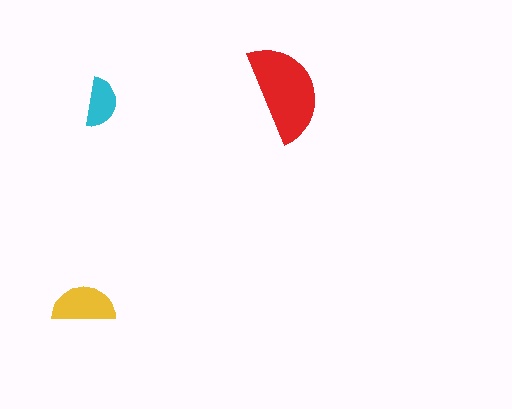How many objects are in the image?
There are 3 objects in the image.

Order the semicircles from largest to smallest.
the red one, the yellow one, the cyan one.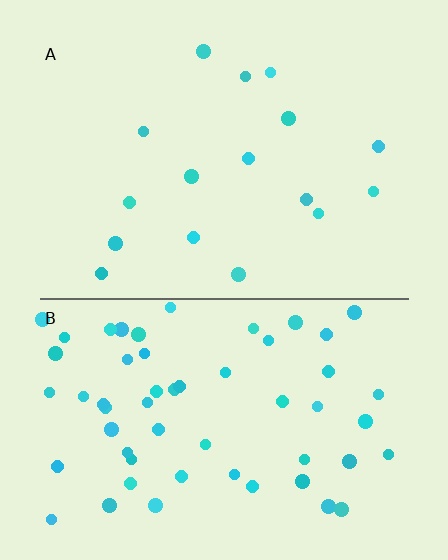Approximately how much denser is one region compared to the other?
Approximately 3.5× — region B over region A.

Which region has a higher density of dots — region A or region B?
B (the bottom).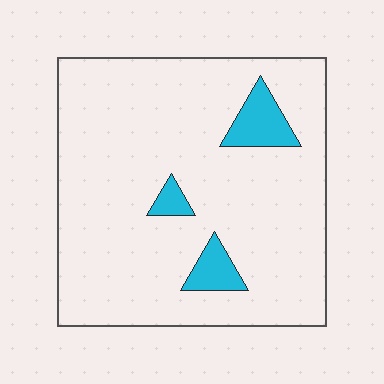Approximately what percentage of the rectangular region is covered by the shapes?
Approximately 10%.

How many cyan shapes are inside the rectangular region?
3.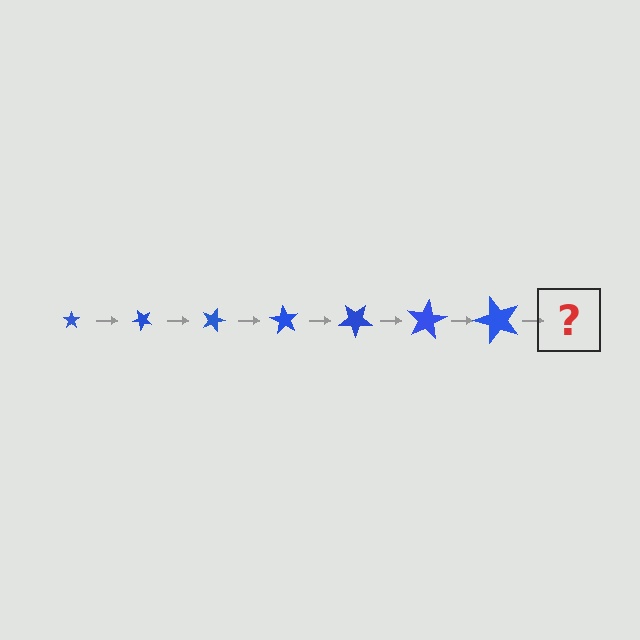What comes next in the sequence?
The next element should be a star, larger than the previous one and rotated 315 degrees from the start.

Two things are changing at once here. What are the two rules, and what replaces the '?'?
The two rules are that the star grows larger each step and it rotates 45 degrees each step. The '?' should be a star, larger than the previous one and rotated 315 degrees from the start.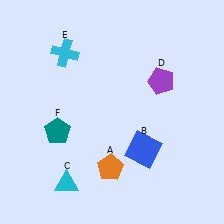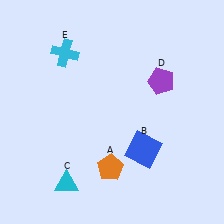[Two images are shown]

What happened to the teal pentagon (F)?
The teal pentagon (F) was removed in Image 2. It was in the bottom-left area of Image 1.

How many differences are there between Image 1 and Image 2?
There is 1 difference between the two images.